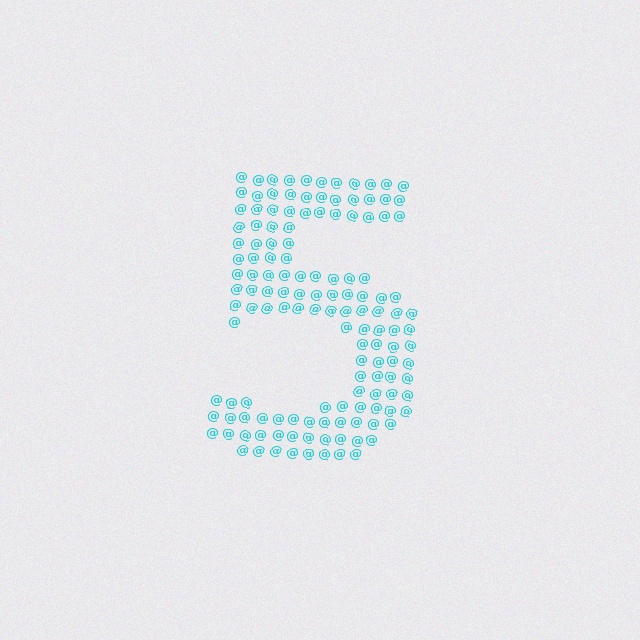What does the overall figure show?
The overall figure shows the digit 5.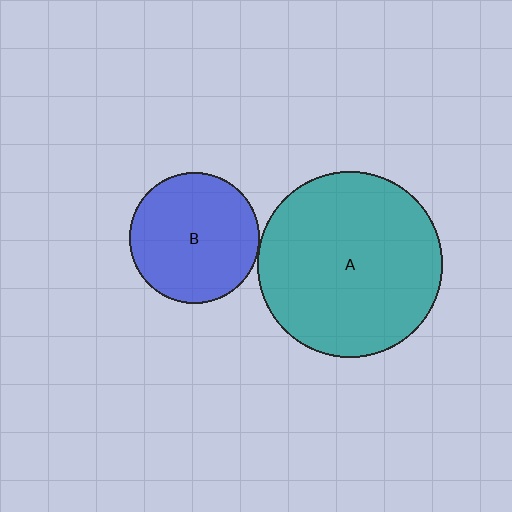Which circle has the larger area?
Circle A (teal).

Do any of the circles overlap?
No, none of the circles overlap.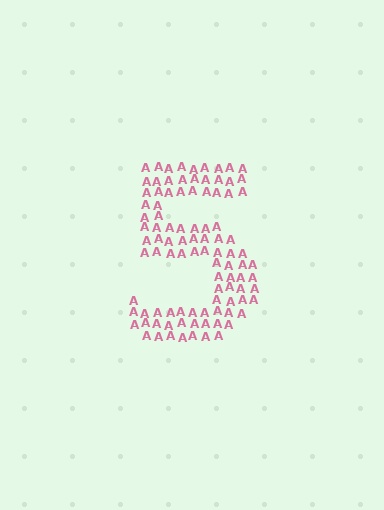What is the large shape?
The large shape is the digit 5.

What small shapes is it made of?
It is made of small letter A's.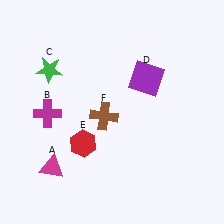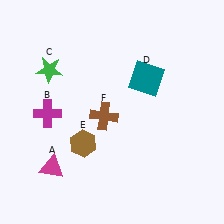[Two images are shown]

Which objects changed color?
D changed from purple to teal. E changed from red to brown.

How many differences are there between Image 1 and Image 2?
There are 2 differences between the two images.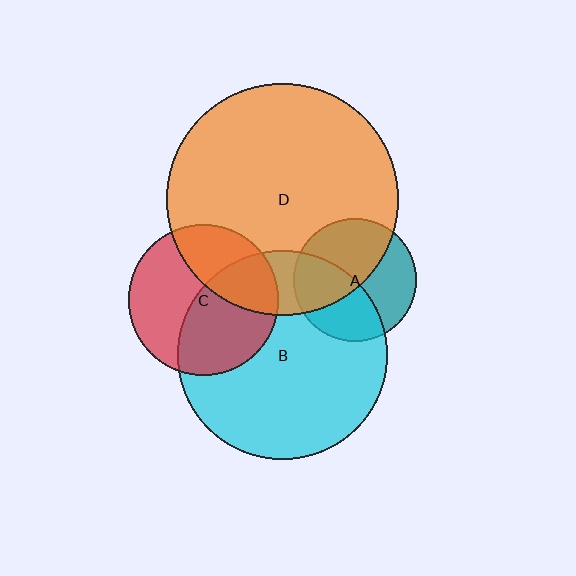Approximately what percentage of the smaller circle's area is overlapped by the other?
Approximately 35%.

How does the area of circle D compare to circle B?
Approximately 1.2 times.